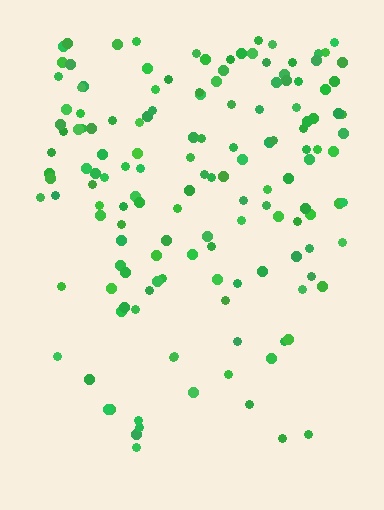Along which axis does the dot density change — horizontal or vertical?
Vertical.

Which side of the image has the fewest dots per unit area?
The bottom.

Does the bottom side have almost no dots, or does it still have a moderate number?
Still a moderate number, just noticeably fewer than the top.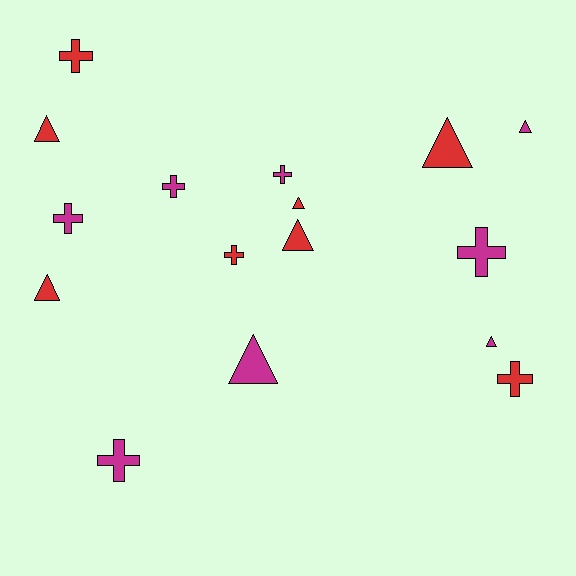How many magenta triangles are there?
There are 3 magenta triangles.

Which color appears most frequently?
Magenta, with 8 objects.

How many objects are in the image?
There are 16 objects.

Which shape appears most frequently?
Triangle, with 8 objects.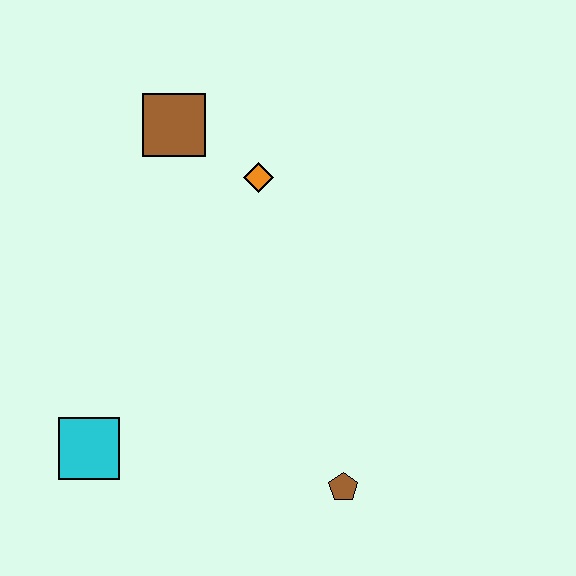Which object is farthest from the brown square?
The brown pentagon is farthest from the brown square.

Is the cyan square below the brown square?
Yes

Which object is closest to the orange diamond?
The brown square is closest to the orange diamond.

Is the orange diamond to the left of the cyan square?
No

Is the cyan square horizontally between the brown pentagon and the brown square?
No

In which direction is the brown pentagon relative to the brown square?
The brown pentagon is below the brown square.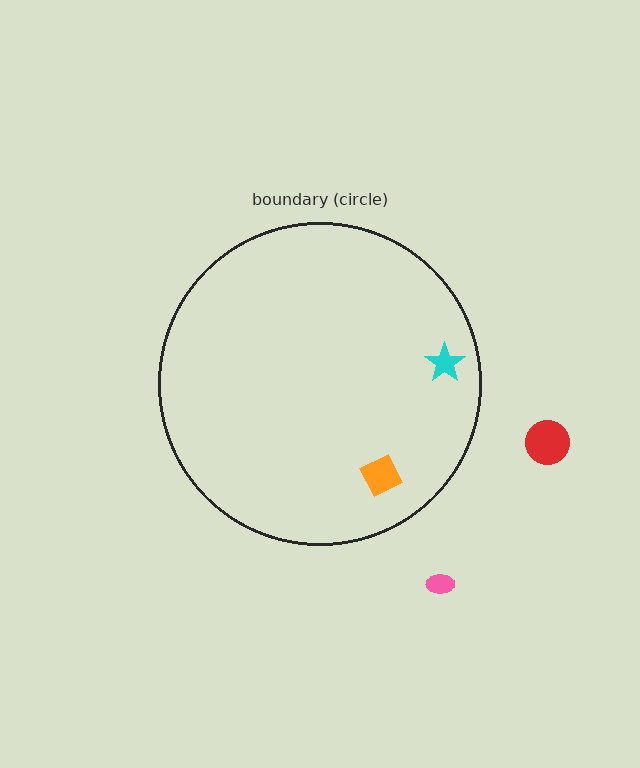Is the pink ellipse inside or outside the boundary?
Outside.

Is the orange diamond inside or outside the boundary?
Inside.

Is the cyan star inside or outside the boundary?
Inside.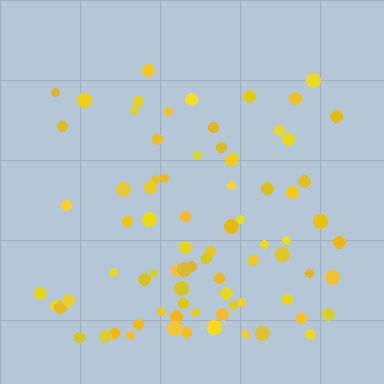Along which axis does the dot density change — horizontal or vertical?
Vertical.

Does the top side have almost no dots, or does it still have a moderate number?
Still a moderate number, just noticeably fewer than the bottom.